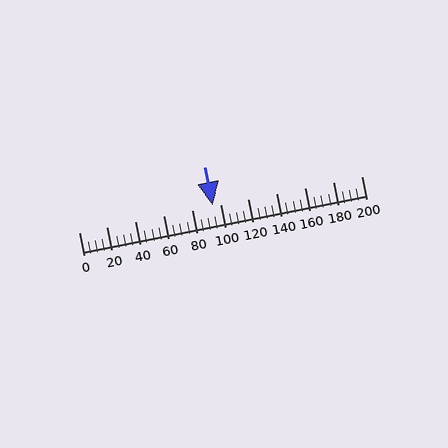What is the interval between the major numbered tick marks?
The major tick marks are spaced 20 units apart.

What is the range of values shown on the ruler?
The ruler shows values from 0 to 200.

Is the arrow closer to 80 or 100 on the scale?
The arrow is closer to 100.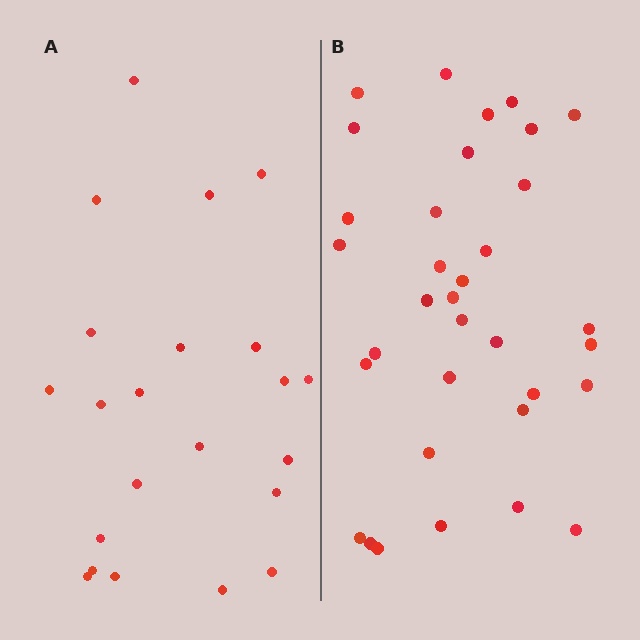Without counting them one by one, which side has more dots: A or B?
Region B (the right region) has more dots.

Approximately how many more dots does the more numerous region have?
Region B has roughly 12 or so more dots than region A.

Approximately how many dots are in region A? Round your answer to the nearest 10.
About 20 dots. (The exact count is 22, which rounds to 20.)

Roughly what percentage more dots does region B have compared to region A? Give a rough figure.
About 55% more.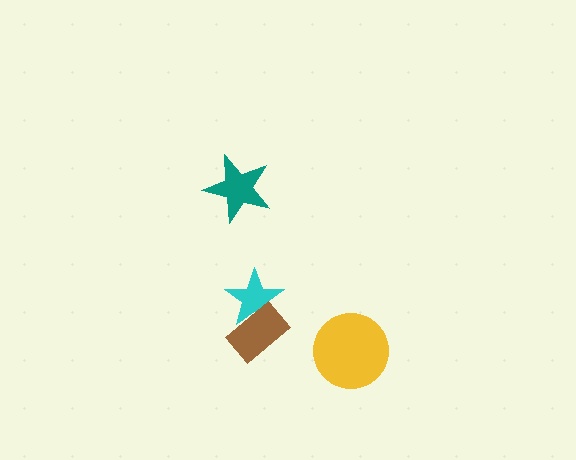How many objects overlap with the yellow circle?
0 objects overlap with the yellow circle.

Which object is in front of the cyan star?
The brown rectangle is in front of the cyan star.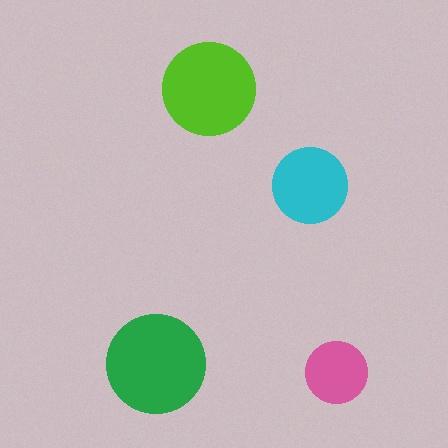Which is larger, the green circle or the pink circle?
The green one.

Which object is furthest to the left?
The green circle is leftmost.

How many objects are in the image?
There are 4 objects in the image.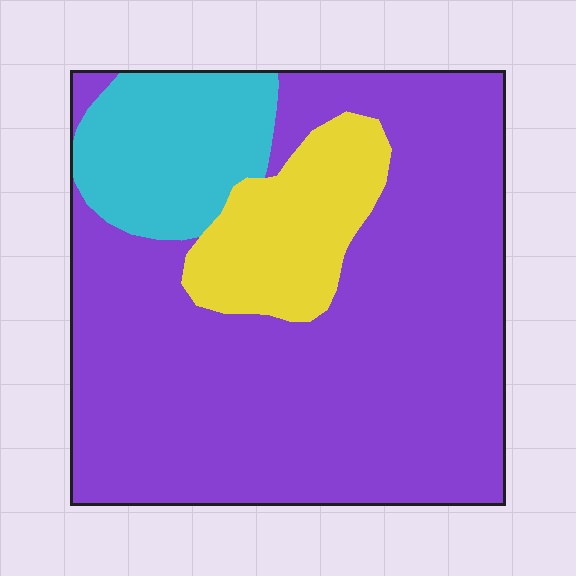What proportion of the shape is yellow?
Yellow takes up about one eighth (1/8) of the shape.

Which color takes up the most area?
Purple, at roughly 70%.